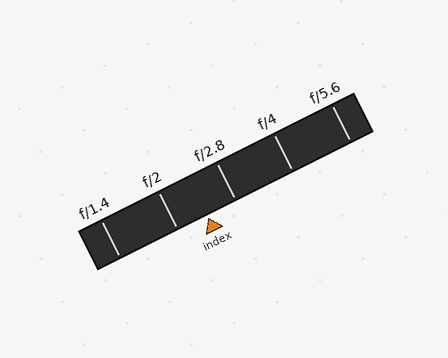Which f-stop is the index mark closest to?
The index mark is closest to f/2.8.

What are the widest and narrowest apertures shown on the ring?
The widest aperture shown is f/1.4 and the narrowest is f/5.6.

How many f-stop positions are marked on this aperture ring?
There are 5 f-stop positions marked.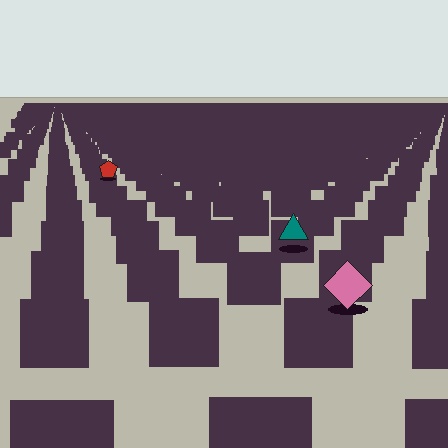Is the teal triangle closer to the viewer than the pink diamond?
No. The pink diamond is closer — you can tell from the texture gradient: the ground texture is coarser near it.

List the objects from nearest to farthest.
From nearest to farthest: the pink diamond, the teal triangle, the red pentagon.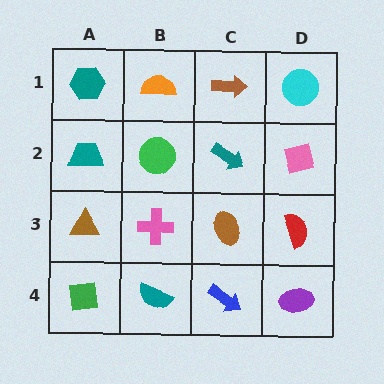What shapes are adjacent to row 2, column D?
A cyan circle (row 1, column D), a red semicircle (row 3, column D), a teal arrow (row 2, column C).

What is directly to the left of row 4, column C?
A teal semicircle.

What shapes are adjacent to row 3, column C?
A teal arrow (row 2, column C), a blue arrow (row 4, column C), a pink cross (row 3, column B), a red semicircle (row 3, column D).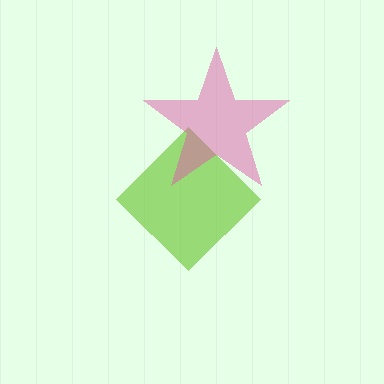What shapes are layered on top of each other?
The layered shapes are: a lime diamond, a pink star.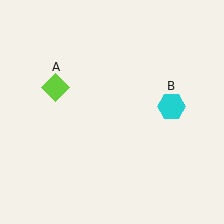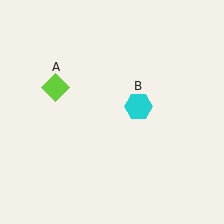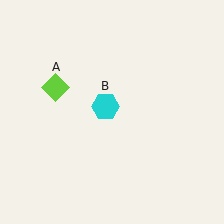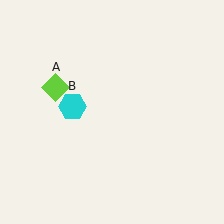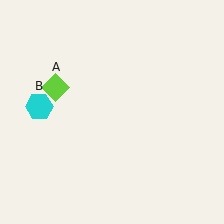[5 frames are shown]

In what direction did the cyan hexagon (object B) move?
The cyan hexagon (object B) moved left.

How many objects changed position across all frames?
1 object changed position: cyan hexagon (object B).